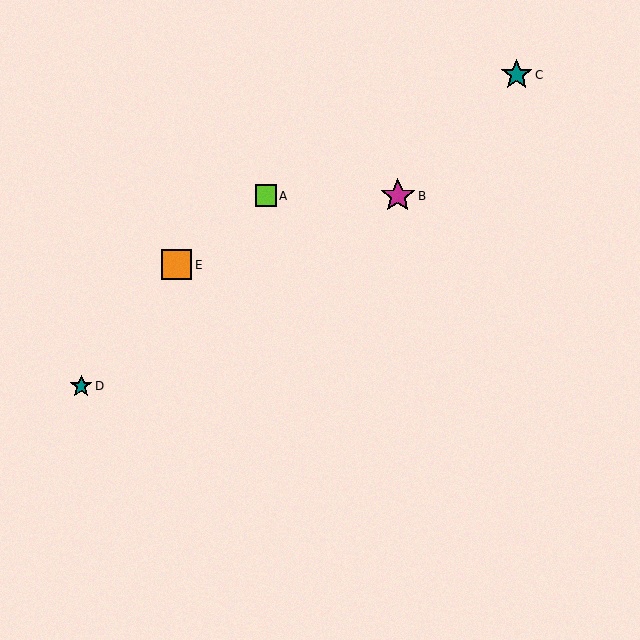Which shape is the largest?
The magenta star (labeled B) is the largest.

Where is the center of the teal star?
The center of the teal star is at (517, 75).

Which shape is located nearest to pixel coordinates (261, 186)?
The lime square (labeled A) at (266, 196) is nearest to that location.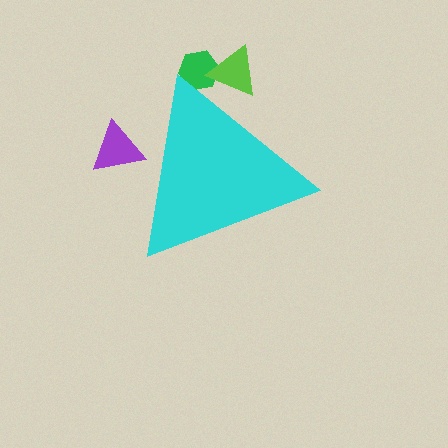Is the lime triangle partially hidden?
Yes, the lime triangle is partially hidden behind the cyan triangle.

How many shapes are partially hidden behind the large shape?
3 shapes are partially hidden.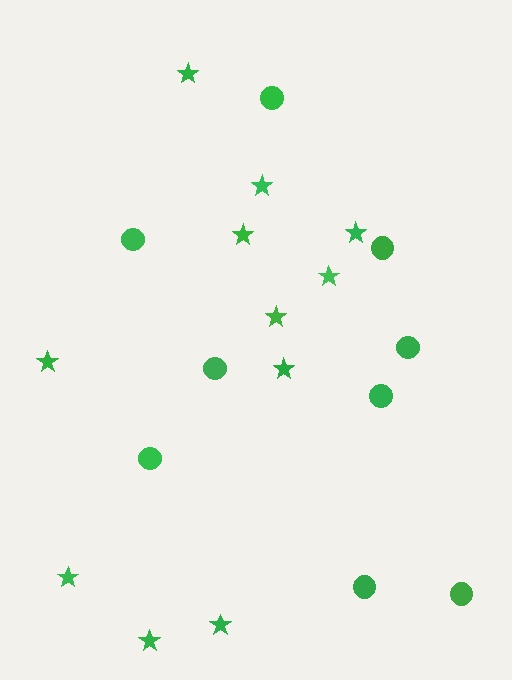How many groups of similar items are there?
There are 2 groups: one group of circles (9) and one group of stars (11).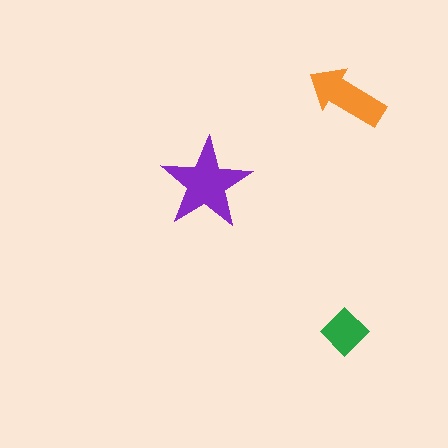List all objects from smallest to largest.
The green diamond, the orange arrow, the purple star.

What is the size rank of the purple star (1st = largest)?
1st.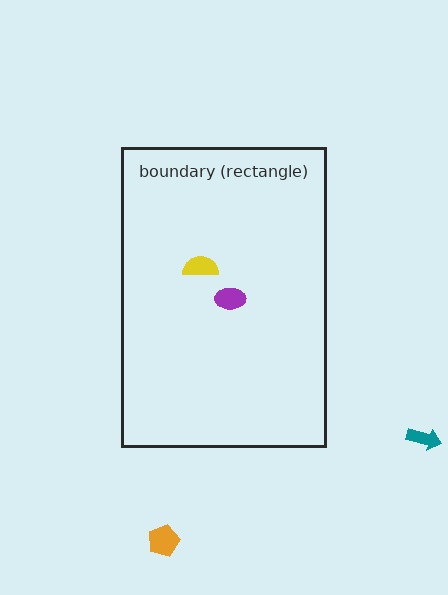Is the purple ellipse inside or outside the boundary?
Inside.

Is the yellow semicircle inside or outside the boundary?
Inside.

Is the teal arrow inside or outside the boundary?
Outside.